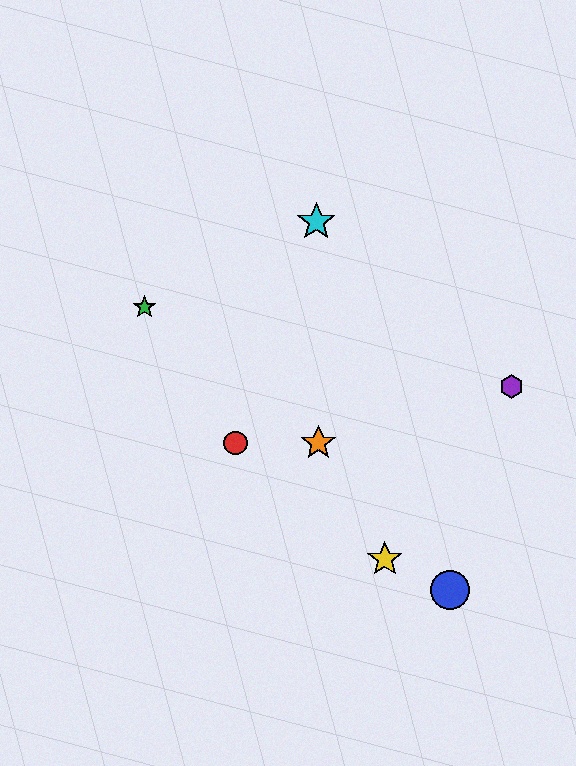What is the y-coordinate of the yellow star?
The yellow star is at y≈559.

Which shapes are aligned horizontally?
The red circle, the orange star are aligned horizontally.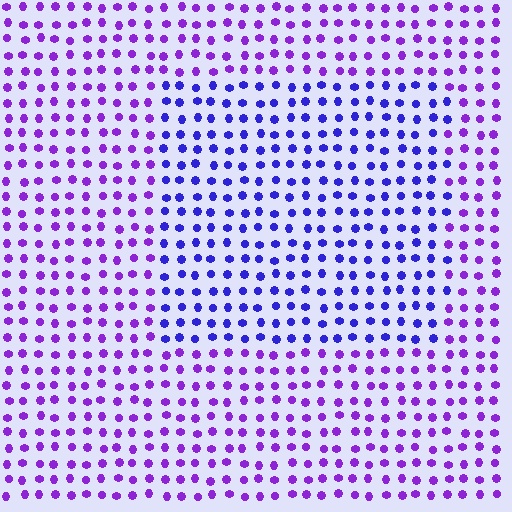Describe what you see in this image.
The image is filled with small purple elements in a uniform arrangement. A rectangle-shaped region is visible where the elements are tinted to a slightly different hue, forming a subtle color boundary.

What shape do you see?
I see a rectangle.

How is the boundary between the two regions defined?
The boundary is defined purely by a slight shift in hue (about 33 degrees). Spacing, size, and orientation are identical on both sides.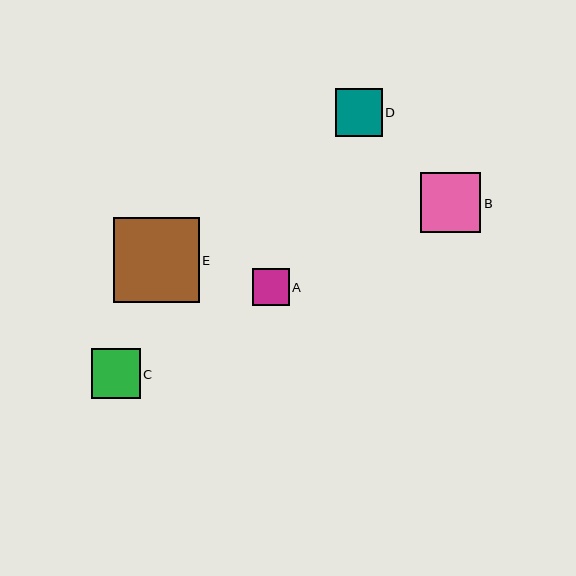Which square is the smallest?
Square A is the smallest with a size of approximately 37 pixels.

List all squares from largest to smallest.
From largest to smallest: E, B, C, D, A.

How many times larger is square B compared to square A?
Square B is approximately 1.6 times the size of square A.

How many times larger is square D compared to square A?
Square D is approximately 1.3 times the size of square A.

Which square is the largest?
Square E is the largest with a size of approximately 85 pixels.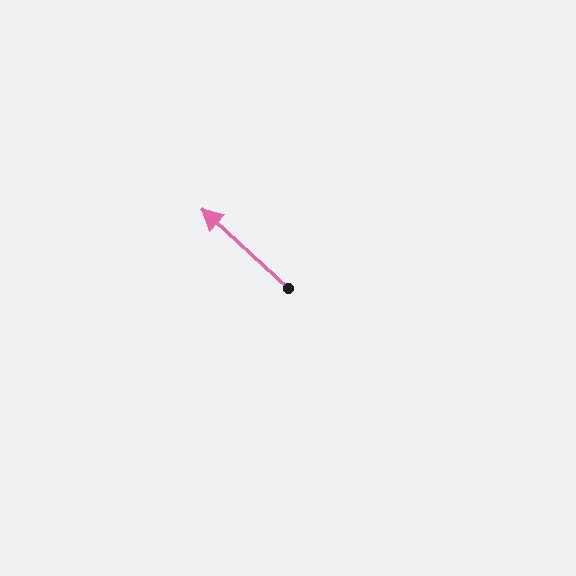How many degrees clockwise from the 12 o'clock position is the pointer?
Approximately 313 degrees.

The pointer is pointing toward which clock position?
Roughly 10 o'clock.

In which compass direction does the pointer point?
Northwest.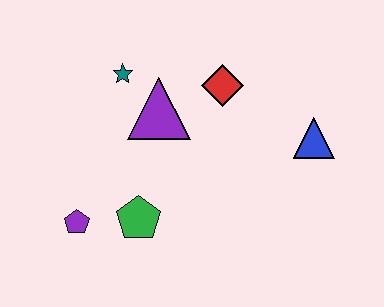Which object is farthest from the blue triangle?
The purple pentagon is farthest from the blue triangle.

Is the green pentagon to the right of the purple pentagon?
Yes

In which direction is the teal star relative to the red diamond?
The teal star is to the left of the red diamond.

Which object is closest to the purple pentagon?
The green pentagon is closest to the purple pentagon.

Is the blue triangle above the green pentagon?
Yes